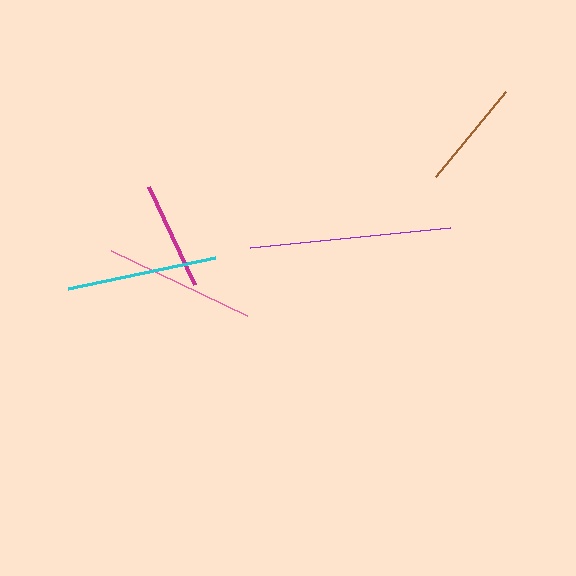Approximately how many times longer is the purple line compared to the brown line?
The purple line is approximately 1.8 times the length of the brown line.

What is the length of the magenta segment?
The magenta segment is approximately 108 pixels long.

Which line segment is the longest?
The purple line is the longest at approximately 201 pixels.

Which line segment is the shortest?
The magenta line is the shortest at approximately 108 pixels.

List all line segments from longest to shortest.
From longest to shortest: purple, cyan, pink, brown, magenta.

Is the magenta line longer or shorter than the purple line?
The purple line is longer than the magenta line.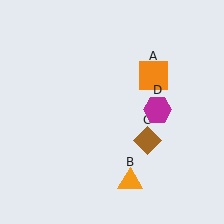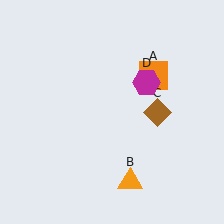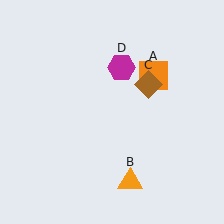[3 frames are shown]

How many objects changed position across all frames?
2 objects changed position: brown diamond (object C), magenta hexagon (object D).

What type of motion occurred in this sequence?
The brown diamond (object C), magenta hexagon (object D) rotated counterclockwise around the center of the scene.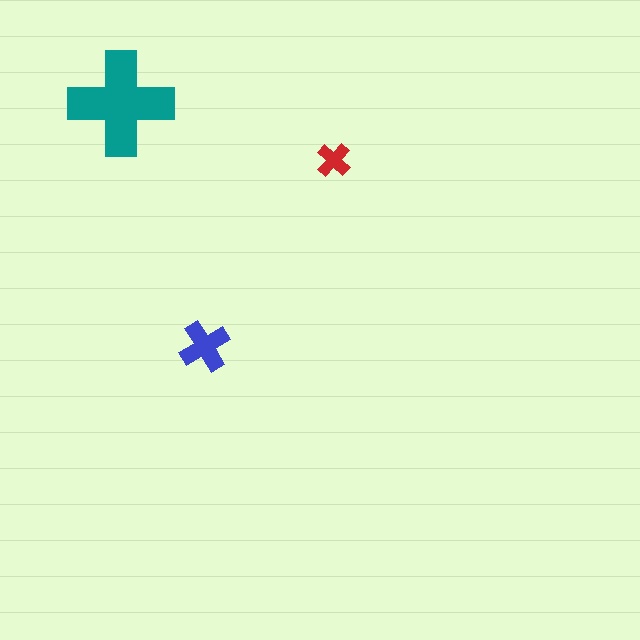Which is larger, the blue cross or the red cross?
The blue one.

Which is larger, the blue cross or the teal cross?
The teal one.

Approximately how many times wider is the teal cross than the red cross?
About 3 times wider.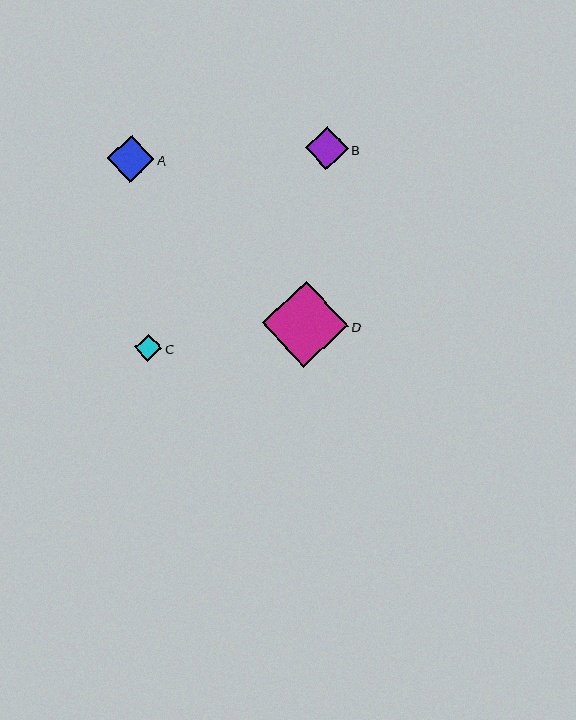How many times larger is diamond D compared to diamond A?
Diamond D is approximately 1.8 times the size of diamond A.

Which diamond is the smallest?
Diamond C is the smallest with a size of approximately 28 pixels.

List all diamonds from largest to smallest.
From largest to smallest: D, A, B, C.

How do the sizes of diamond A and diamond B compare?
Diamond A and diamond B are approximately the same size.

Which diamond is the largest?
Diamond D is the largest with a size of approximately 86 pixels.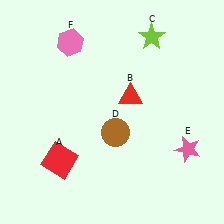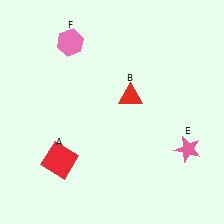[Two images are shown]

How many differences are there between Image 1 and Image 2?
There are 2 differences between the two images.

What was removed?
The lime star (C), the brown circle (D) were removed in Image 2.